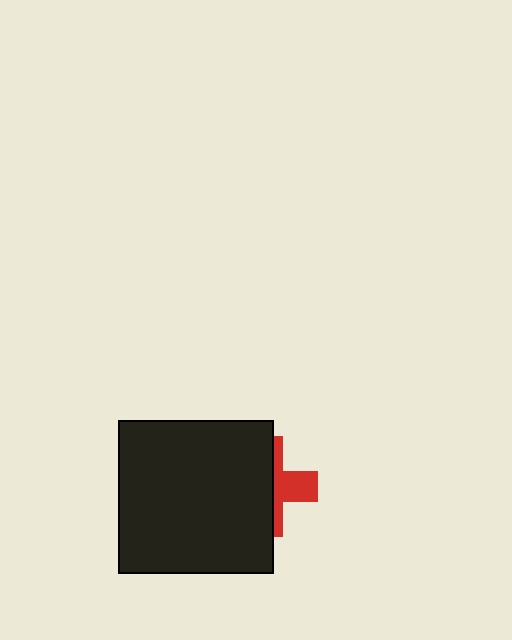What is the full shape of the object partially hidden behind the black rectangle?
The partially hidden object is a red cross.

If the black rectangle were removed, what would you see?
You would see the complete red cross.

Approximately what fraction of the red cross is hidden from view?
Roughly 62% of the red cross is hidden behind the black rectangle.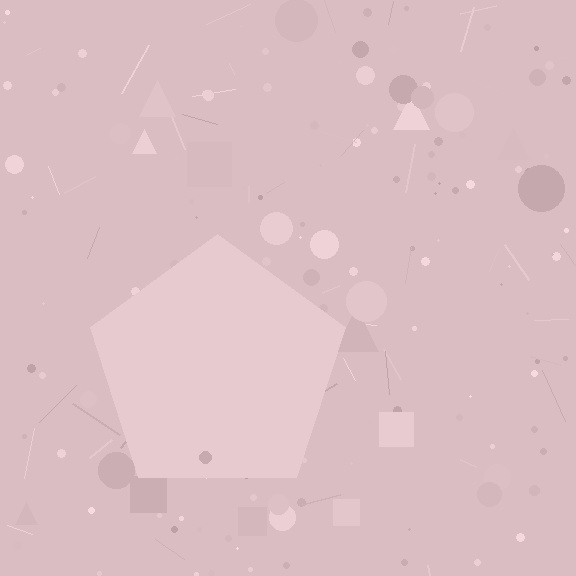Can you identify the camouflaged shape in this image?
The camouflaged shape is a pentagon.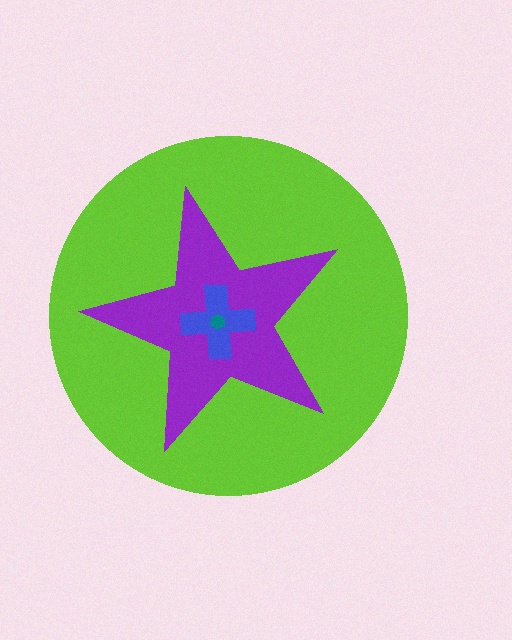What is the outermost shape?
The lime circle.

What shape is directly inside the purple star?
The blue cross.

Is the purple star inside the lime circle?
Yes.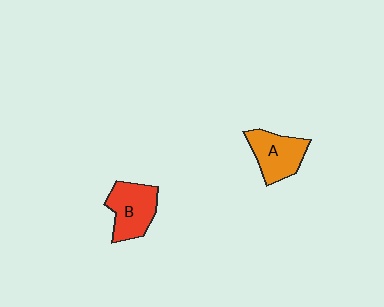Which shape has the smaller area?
Shape A (orange).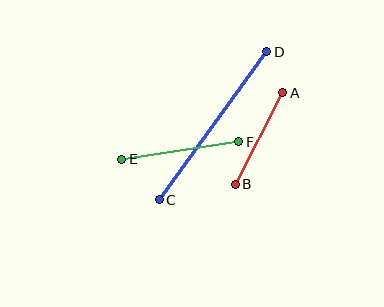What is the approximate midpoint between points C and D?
The midpoint is at approximately (213, 126) pixels.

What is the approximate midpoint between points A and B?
The midpoint is at approximately (259, 139) pixels.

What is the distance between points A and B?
The distance is approximately 103 pixels.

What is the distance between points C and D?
The distance is approximately 183 pixels.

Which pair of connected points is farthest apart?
Points C and D are farthest apart.